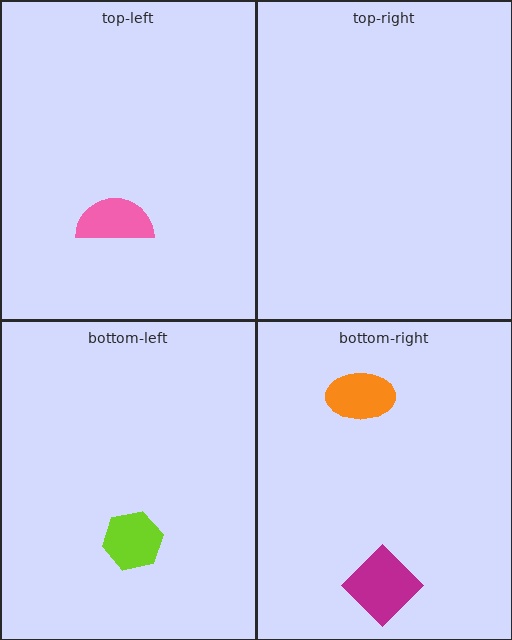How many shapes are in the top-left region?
1.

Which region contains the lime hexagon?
The bottom-left region.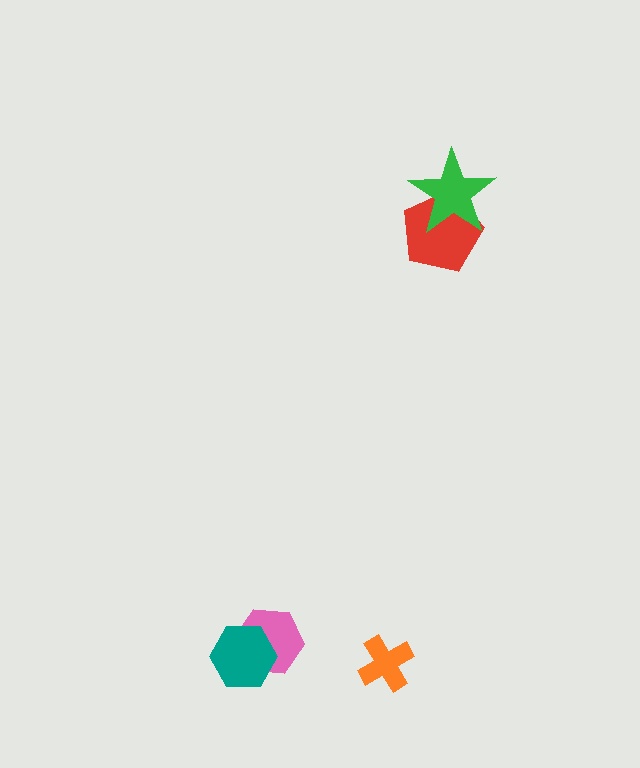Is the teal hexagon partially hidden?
No, no other shape covers it.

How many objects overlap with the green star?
1 object overlaps with the green star.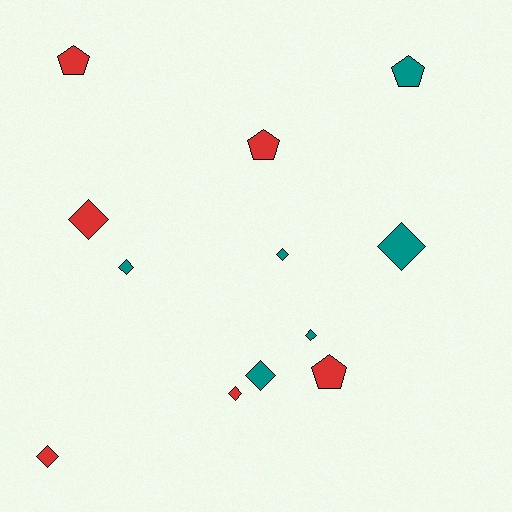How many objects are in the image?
There are 12 objects.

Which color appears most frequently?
Teal, with 6 objects.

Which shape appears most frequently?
Diamond, with 8 objects.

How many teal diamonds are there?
There are 5 teal diamonds.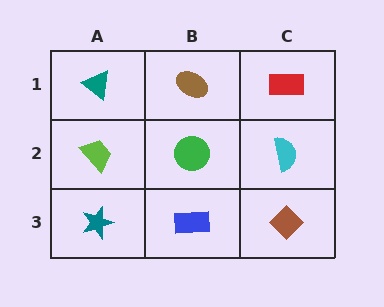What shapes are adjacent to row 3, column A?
A lime trapezoid (row 2, column A), a blue rectangle (row 3, column B).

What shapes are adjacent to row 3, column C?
A cyan semicircle (row 2, column C), a blue rectangle (row 3, column B).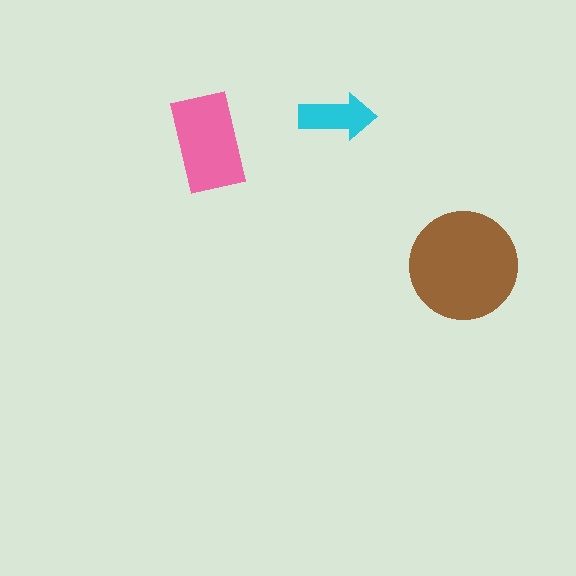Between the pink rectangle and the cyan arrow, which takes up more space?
The pink rectangle.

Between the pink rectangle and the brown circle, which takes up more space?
The brown circle.